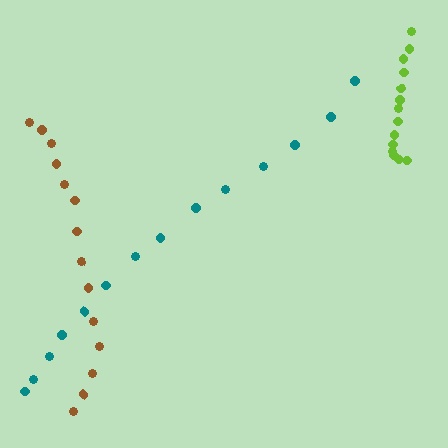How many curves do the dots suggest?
There are 3 distinct paths.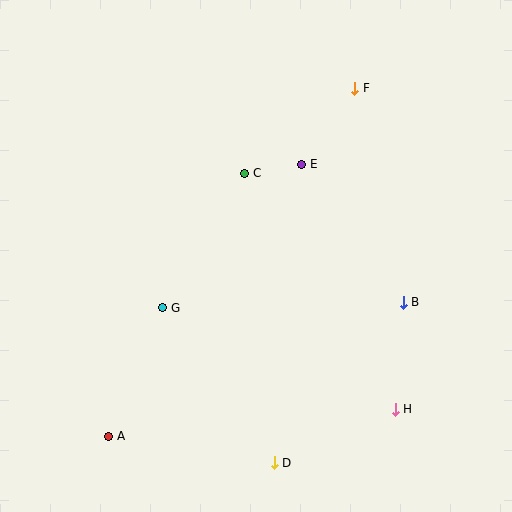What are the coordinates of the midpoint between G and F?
The midpoint between G and F is at (259, 198).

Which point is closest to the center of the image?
Point C at (245, 173) is closest to the center.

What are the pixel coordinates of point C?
Point C is at (245, 173).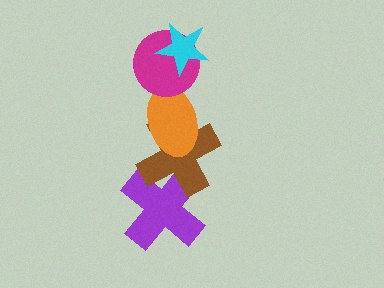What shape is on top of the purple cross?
The brown cross is on top of the purple cross.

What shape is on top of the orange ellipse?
The magenta circle is on top of the orange ellipse.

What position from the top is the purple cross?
The purple cross is 5th from the top.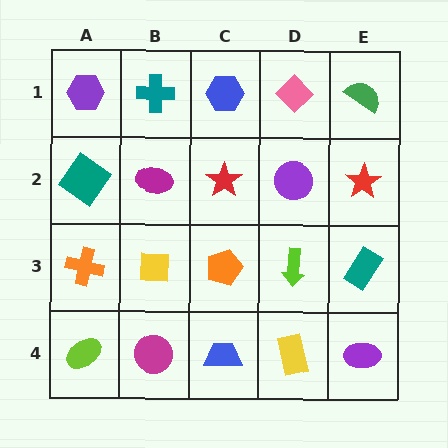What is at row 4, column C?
A blue trapezoid.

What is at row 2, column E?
A red star.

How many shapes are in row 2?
5 shapes.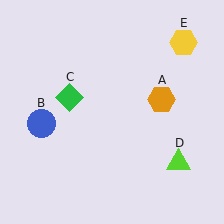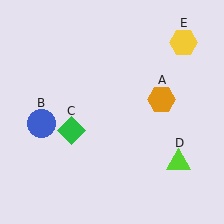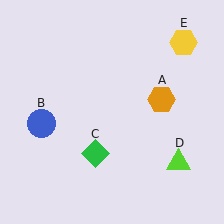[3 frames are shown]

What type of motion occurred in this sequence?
The green diamond (object C) rotated counterclockwise around the center of the scene.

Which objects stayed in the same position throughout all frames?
Orange hexagon (object A) and blue circle (object B) and lime triangle (object D) and yellow hexagon (object E) remained stationary.